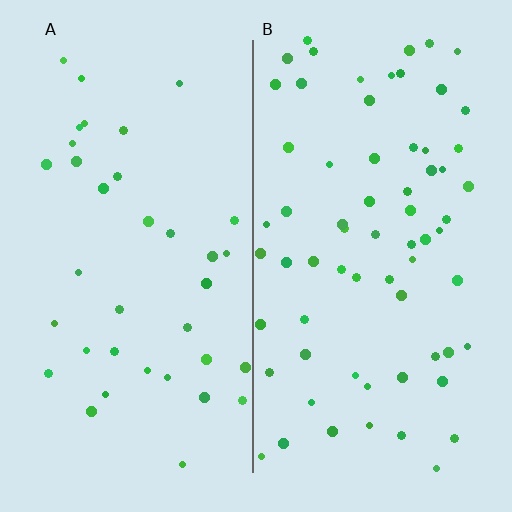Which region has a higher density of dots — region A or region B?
B (the right).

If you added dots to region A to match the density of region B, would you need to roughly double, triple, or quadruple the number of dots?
Approximately double.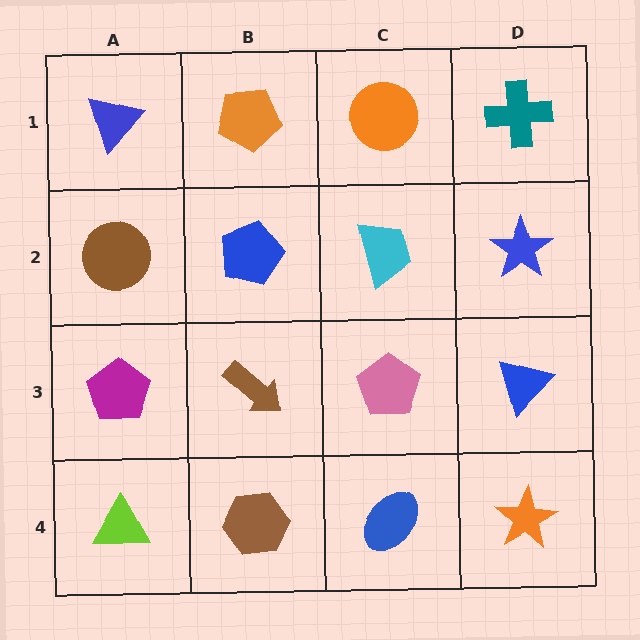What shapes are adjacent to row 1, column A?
A brown circle (row 2, column A), an orange pentagon (row 1, column B).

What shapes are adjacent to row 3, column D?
A blue star (row 2, column D), an orange star (row 4, column D), a pink pentagon (row 3, column C).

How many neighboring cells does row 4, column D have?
2.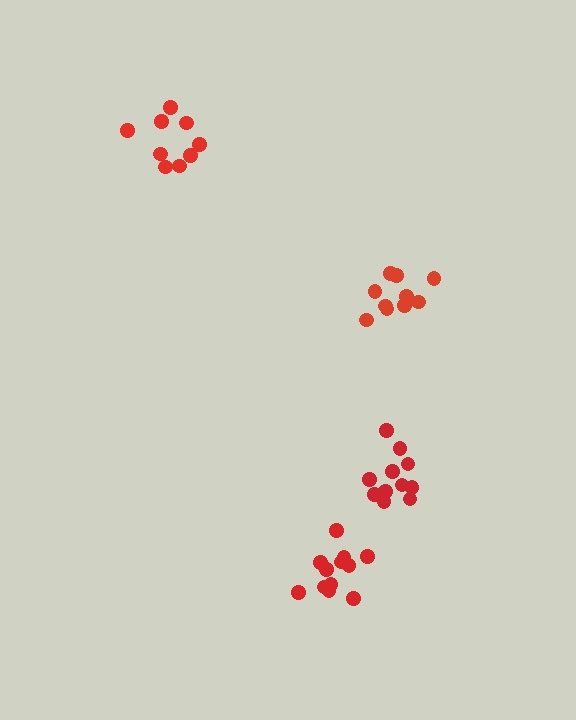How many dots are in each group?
Group 1: 11 dots, Group 2: 9 dots, Group 3: 12 dots, Group 4: 10 dots (42 total).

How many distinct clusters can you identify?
There are 4 distinct clusters.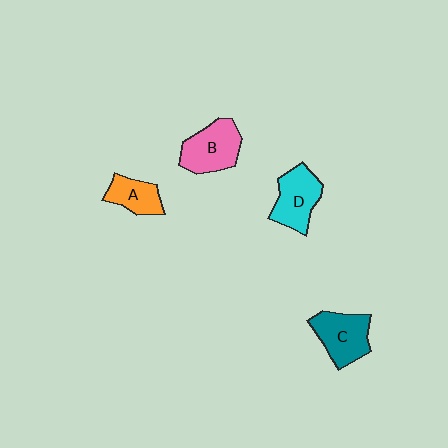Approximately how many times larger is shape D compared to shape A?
Approximately 1.4 times.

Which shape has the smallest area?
Shape A (orange).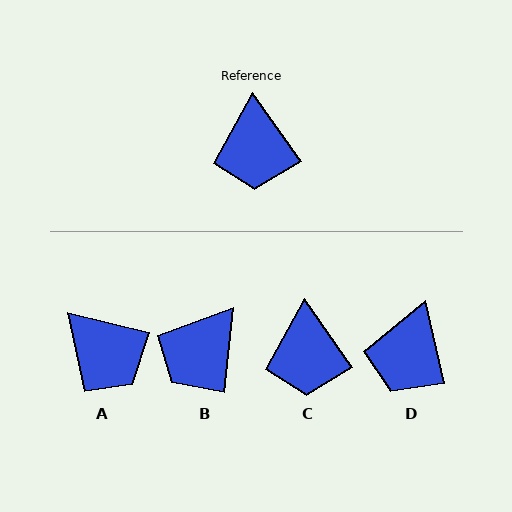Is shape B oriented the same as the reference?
No, it is off by about 41 degrees.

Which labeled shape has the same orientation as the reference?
C.